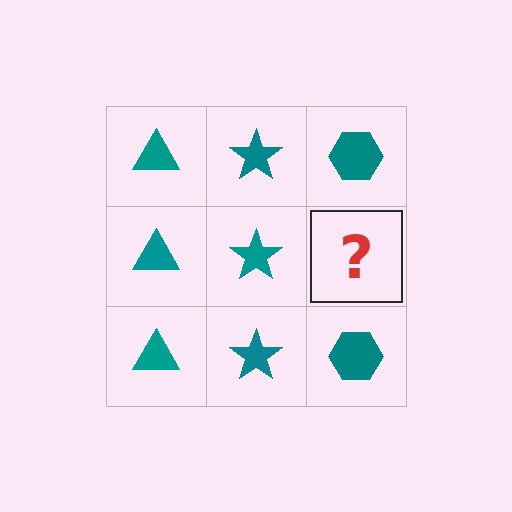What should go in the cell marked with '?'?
The missing cell should contain a teal hexagon.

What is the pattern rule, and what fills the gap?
The rule is that each column has a consistent shape. The gap should be filled with a teal hexagon.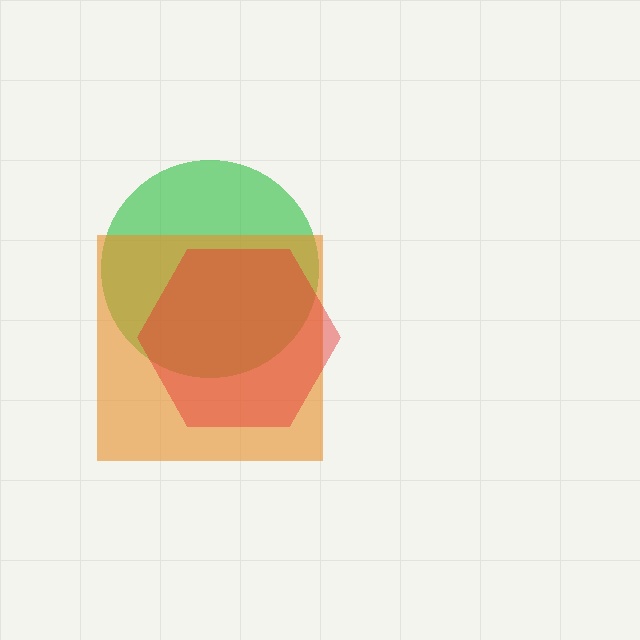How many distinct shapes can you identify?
There are 3 distinct shapes: a green circle, an orange square, a red hexagon.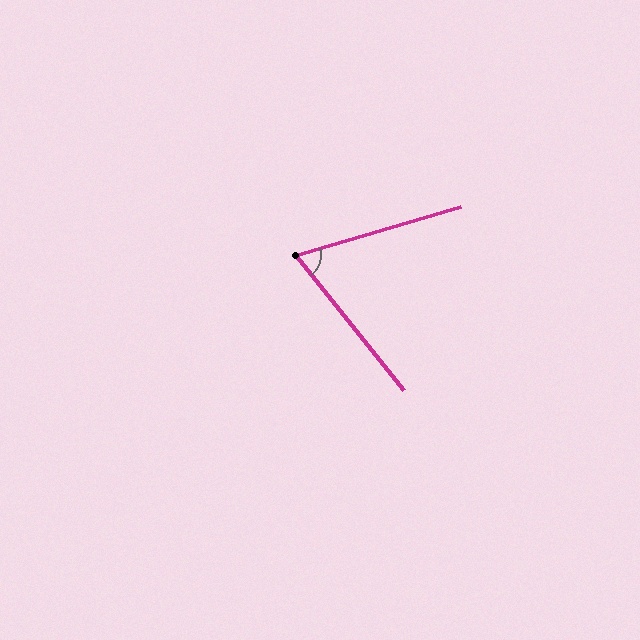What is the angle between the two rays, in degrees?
Approximately 67 degrees.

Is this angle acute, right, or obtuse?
It is acute.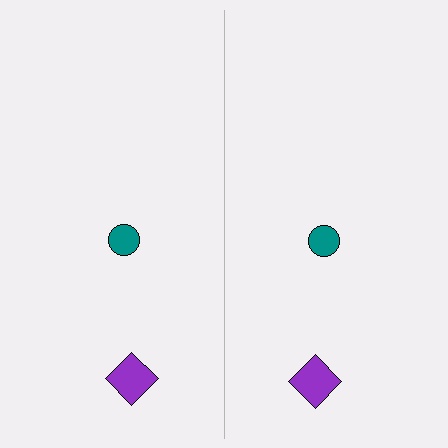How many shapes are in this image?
There are 4 shapes in this image.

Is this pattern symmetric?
Yes, this pattern has bilateral (reflection) symmetry.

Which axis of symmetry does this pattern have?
The pattern has a vertical axis of symmetry running through the center of the image.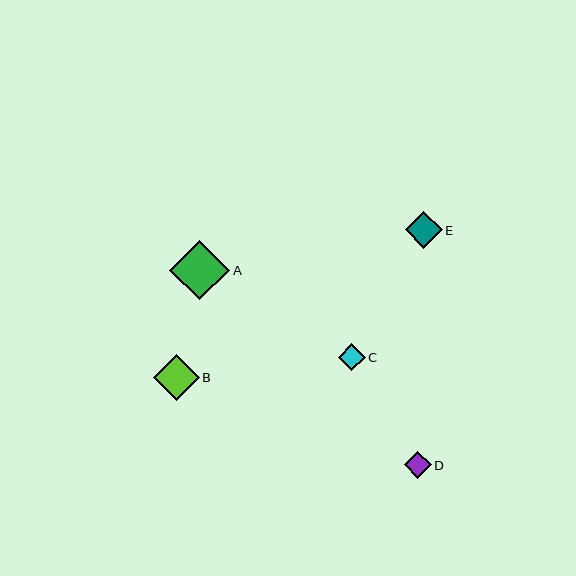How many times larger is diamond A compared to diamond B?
Diamond A is approximately 1.3 times the size of diamond B.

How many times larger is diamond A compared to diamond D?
Diamond A is approximately 2.2 times the size of diamond D.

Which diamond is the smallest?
Diamond C is the smallest with a size of approximately 27 pixels.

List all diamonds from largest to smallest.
From largest to smallest: A, B, E, D, C.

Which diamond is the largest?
Diamond A is the largest with a size of approximately 60 pixels.